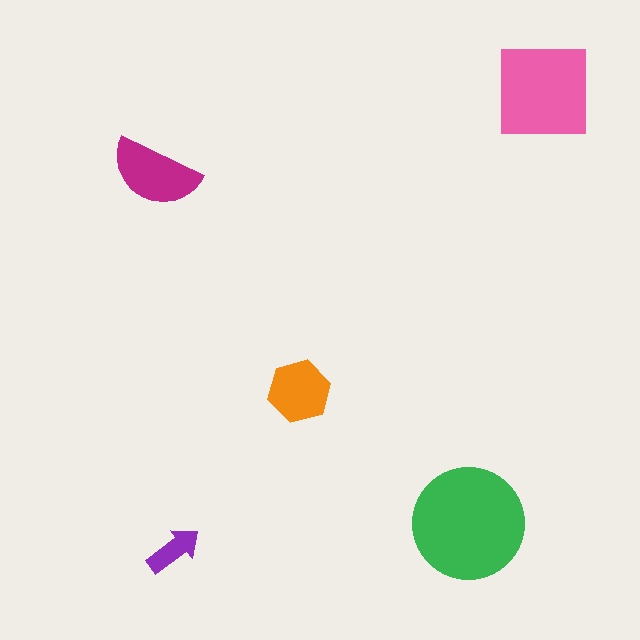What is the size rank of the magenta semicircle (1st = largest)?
3rd.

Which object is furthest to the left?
The magenta semicircle is leftmost.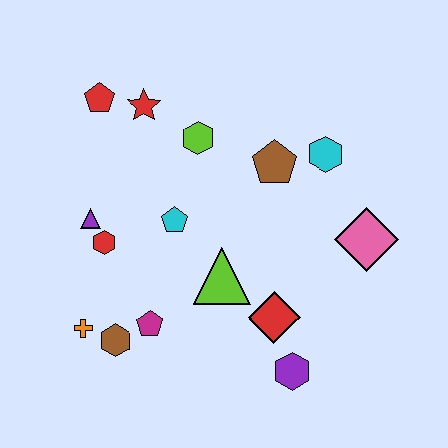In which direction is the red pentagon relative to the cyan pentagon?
The red pentagon is above the cyan pentagon.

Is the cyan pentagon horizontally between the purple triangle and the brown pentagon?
Yes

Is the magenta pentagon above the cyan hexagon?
No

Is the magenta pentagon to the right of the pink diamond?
No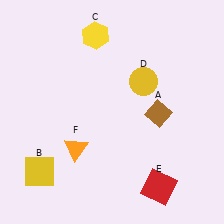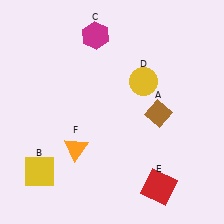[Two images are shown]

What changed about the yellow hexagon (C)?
In Image 1, C is yellow. In Image 2, it changed to magenta.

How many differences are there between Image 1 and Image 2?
There is 1 difference between the two images.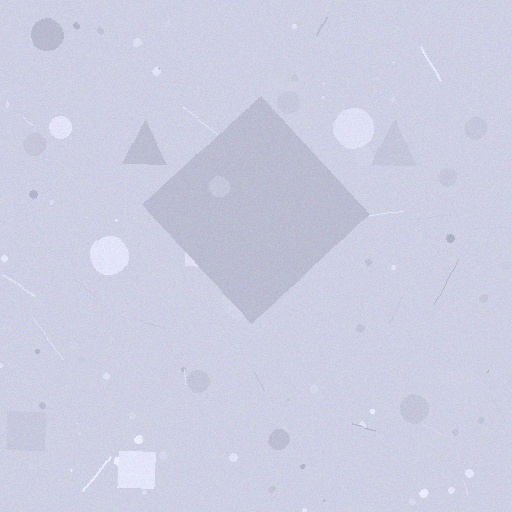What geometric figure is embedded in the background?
A diamond is embedded in the background.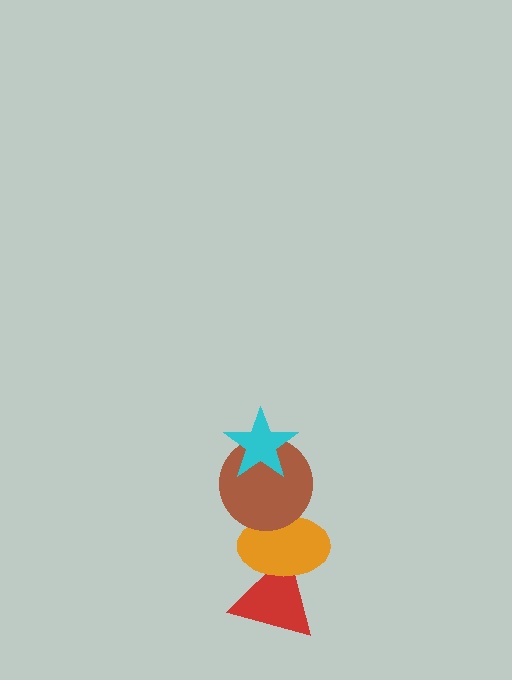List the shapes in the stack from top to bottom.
From top to bottom: the cyan star, the brown circle, the orange ellipse, the red triangle.